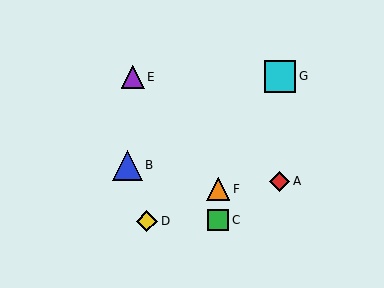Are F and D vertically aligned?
No, F is at x≈218 and D is at x≈147.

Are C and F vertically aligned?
Yes, both are at x≈218.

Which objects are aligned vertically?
Objects C, F are aligned vertically.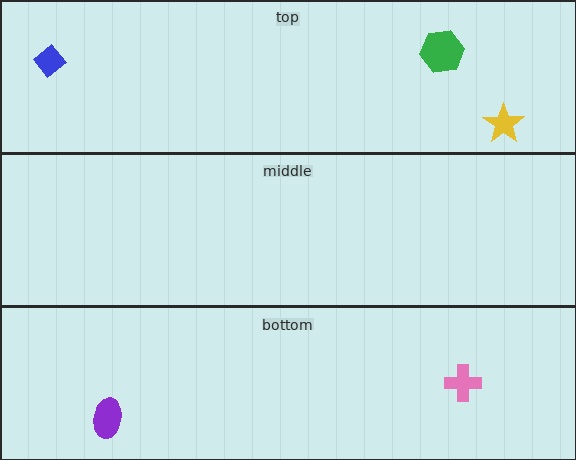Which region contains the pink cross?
The bottom region.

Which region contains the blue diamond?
The top region.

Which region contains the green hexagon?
The top region.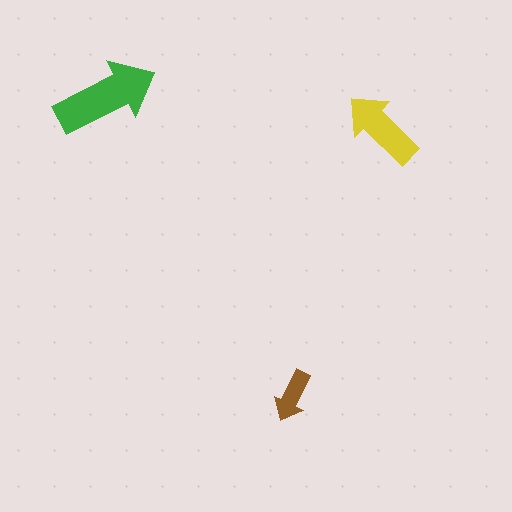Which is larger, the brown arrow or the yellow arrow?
The yellow one.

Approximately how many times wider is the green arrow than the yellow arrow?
About 1.5 times wider.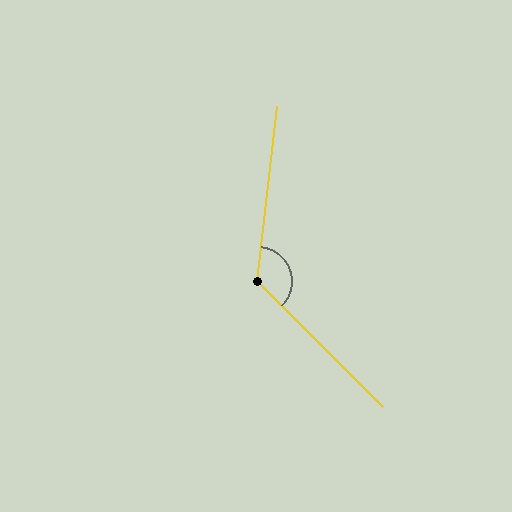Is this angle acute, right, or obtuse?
It is obtuse.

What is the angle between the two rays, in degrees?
Approximately 128 degrees.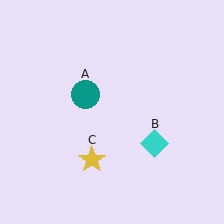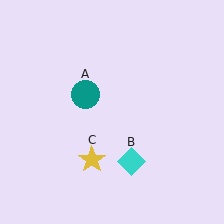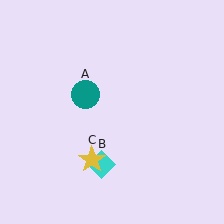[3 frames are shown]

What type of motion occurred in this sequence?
The cyan diamond (object B) rotated clockwise around the center of the scene.